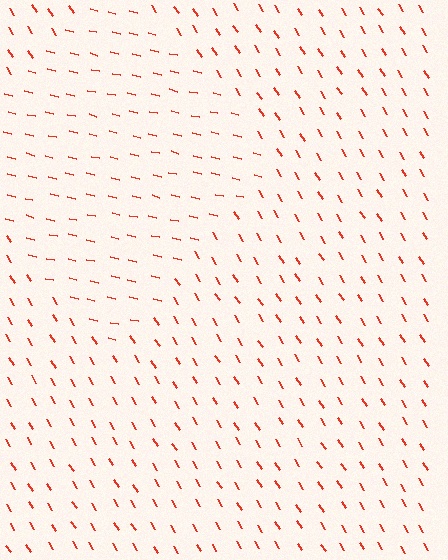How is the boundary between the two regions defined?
The boundary is defined purely by a change in line orientation (approximately 45 degrees difference). All lines are the same color and thickness.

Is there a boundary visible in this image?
Yes, there is a texture boundary formed by a change in line orientation.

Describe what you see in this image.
The image is filled with small red line segments. A diamond region in the image has lines oriented differently from the surrounding lines, creating a visible texture boundary.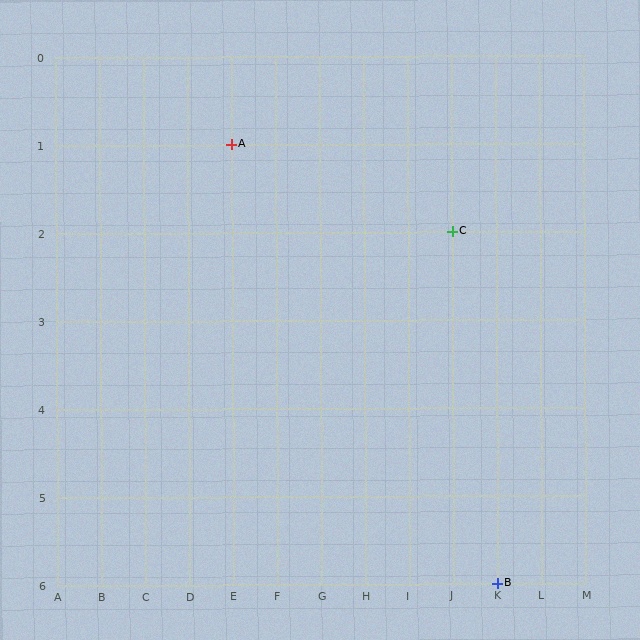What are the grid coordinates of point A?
Point A is at grid coordinates (E, 1).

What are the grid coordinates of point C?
Point C is at grid coordinates (J, 2).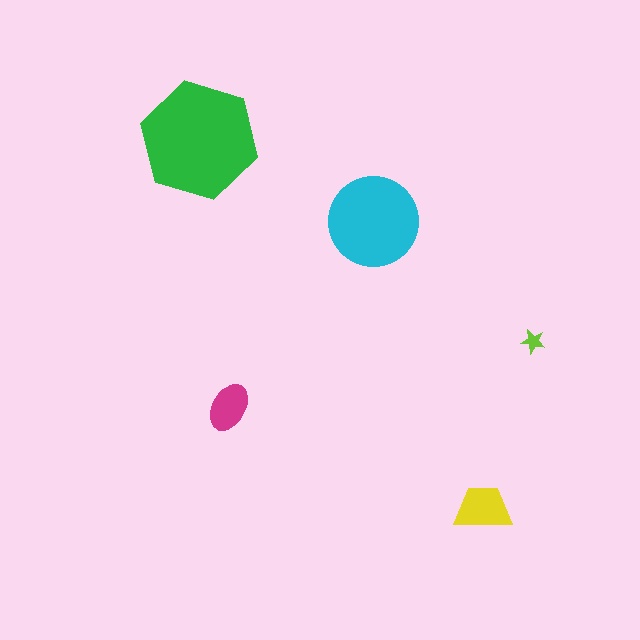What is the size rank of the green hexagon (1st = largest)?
1st.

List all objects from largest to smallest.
The green hexagon, the cyan circle, the yellow trapezoid, the magenta ellipse, the lime star.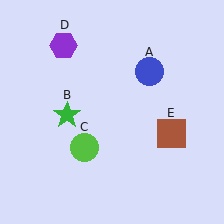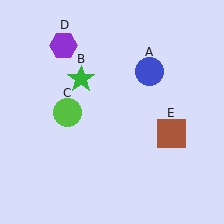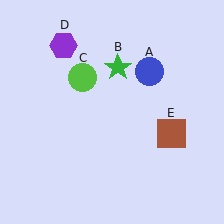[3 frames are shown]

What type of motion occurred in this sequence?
The green star (object B), lime circle (object C) rotated clockwise around the center of the scene.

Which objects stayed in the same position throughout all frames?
Blue circle (object A) and purple hexagon (object D) and brown square (object E) remained stationary.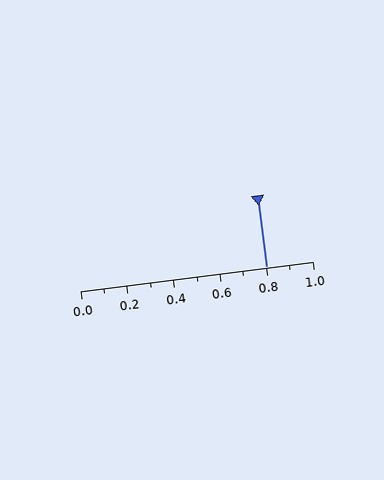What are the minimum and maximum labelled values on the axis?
The axis runs from 0.0 to 1.0.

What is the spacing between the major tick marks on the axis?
The major ticks are spaced 0.2 apart.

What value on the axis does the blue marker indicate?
The marker indicates approximately 0.8.